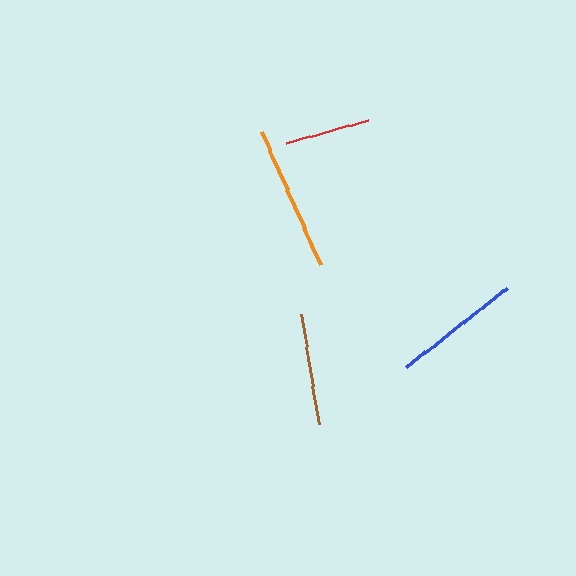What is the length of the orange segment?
The orange segment is approximately 145 pixels long.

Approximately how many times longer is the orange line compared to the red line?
The orange line is approximately 1.7 times the length of the red line.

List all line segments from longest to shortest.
From longest to shortest: orange, blue, brown, red.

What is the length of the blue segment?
The blue segment is approximately 129 pixels long.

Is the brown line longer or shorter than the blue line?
The blue line is longer than the brown line.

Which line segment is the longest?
The orange line is the longest at approximately 145 pixels.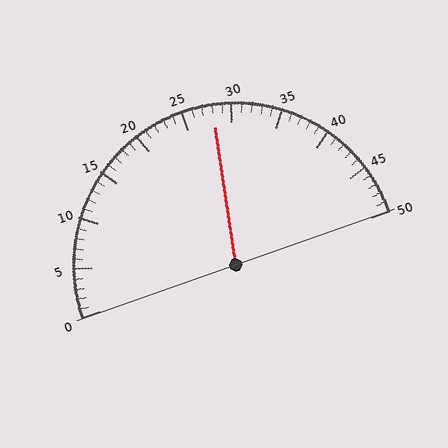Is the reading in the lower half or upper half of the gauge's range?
The reading is in the upper half of the range (0 to 50).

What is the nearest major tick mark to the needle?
The nearest major tick mark is 30.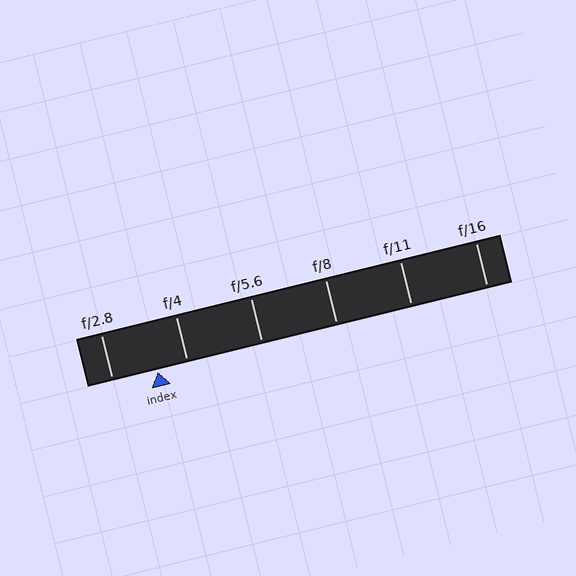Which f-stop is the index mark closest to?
The index mark is closest to f/4.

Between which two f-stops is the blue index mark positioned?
The index mark is between f/2.8 and f/4.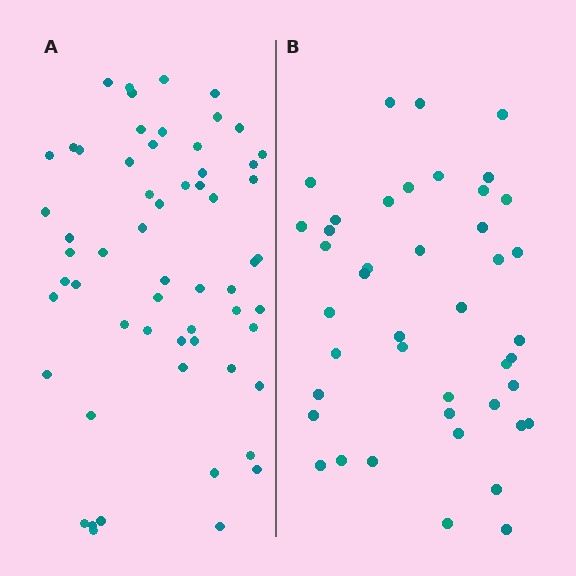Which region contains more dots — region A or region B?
Region A (the left region) has more dots.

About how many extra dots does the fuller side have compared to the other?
Region A has approximately 15 more dots than region B.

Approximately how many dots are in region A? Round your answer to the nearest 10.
About 60 dots. (The exact count is 59, which rounds to 60.)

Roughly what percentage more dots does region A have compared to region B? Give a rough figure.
About 35% more.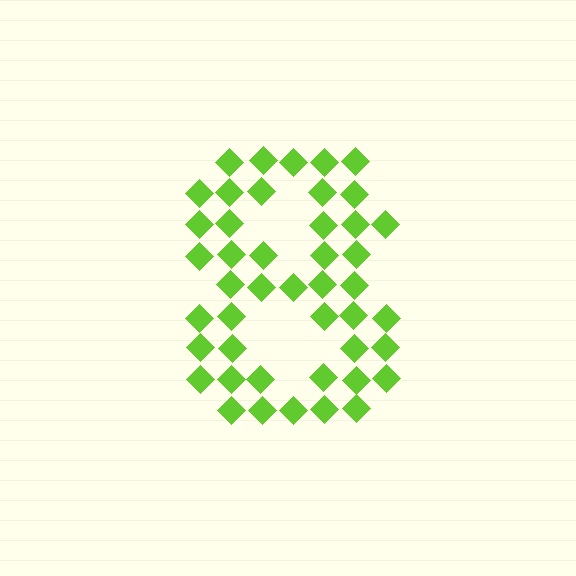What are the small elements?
The small elements are diamonds.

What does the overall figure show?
The overall figure shows the digit 8.